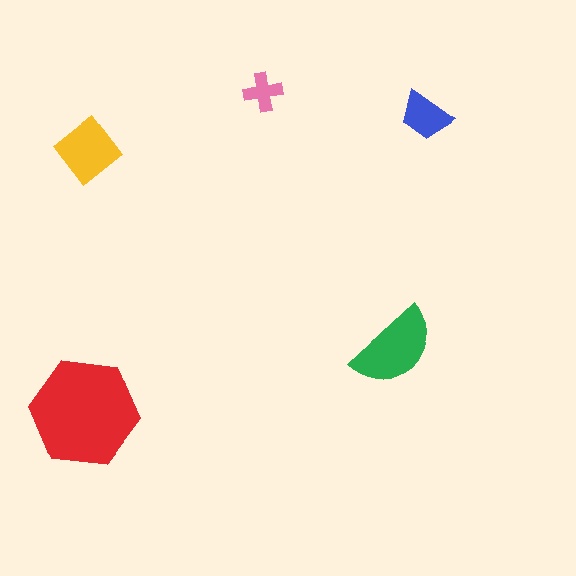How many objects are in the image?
There are 5 objects in the image.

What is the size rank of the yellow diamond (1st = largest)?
3rd.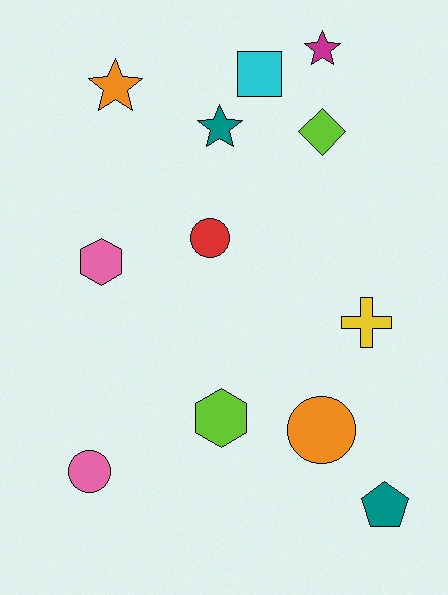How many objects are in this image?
There are 12 objects.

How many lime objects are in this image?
There are 2 lime objects.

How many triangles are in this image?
There are no triangles.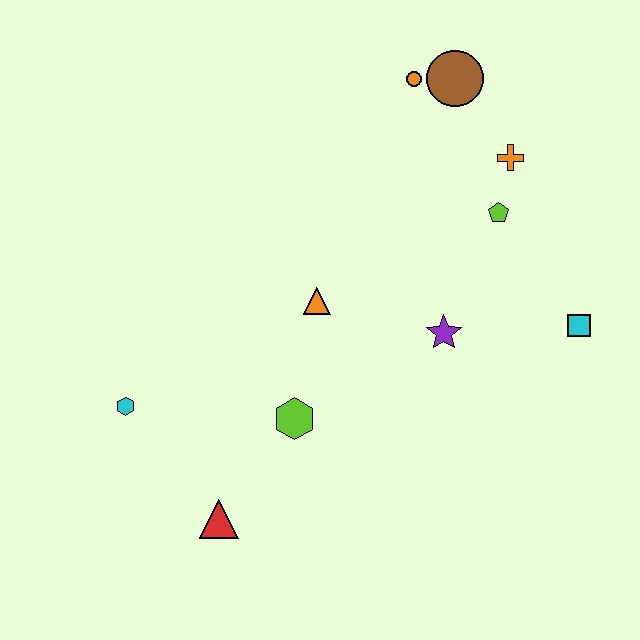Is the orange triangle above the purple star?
Yes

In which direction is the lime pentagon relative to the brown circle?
The lime pentagon is below the brown circle.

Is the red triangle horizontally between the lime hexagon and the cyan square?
No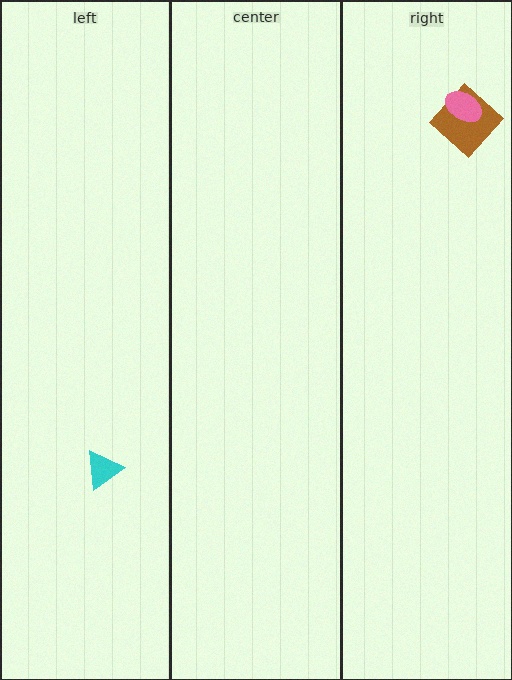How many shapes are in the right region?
2.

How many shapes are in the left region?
1.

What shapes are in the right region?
The brown diamond, the pink ellipse.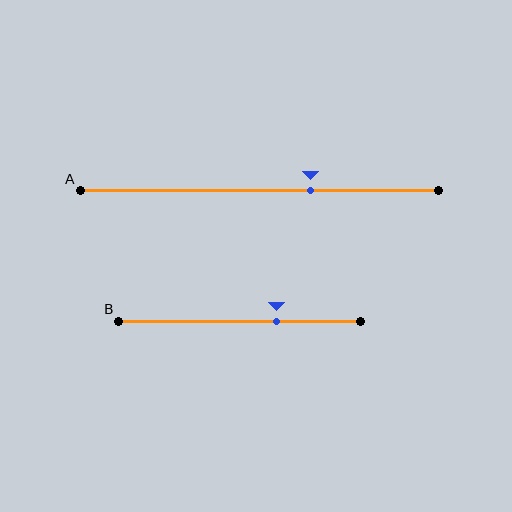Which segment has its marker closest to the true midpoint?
Segment A has its marker closest to the true midpoint.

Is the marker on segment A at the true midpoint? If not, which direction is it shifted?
No, the marker on segment A is shifted to the right by about 14% of the segment length.